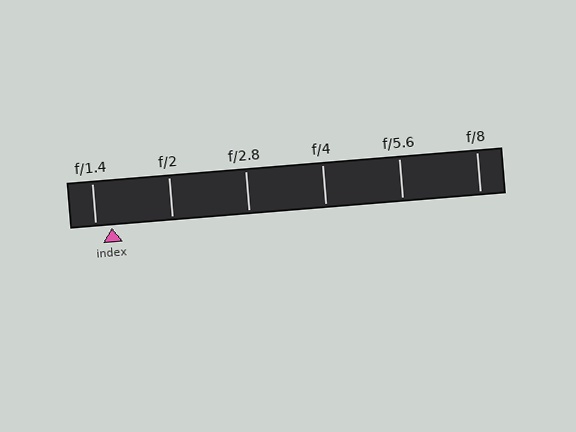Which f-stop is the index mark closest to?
The index mark is closest to f/1.4.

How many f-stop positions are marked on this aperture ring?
There are 6 f-stop positions marked.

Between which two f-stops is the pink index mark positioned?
The index mark is between f/1.4 and f/2.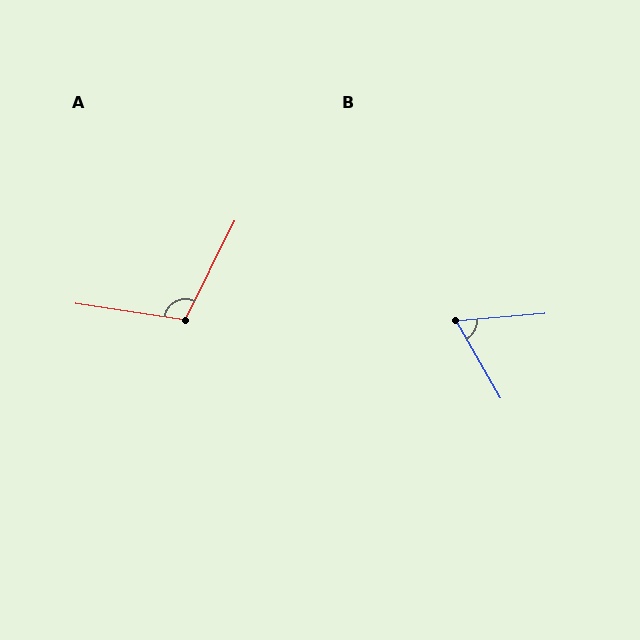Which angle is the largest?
A, at approximately 108 degrees.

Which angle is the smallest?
B, at approximately 65 degrees.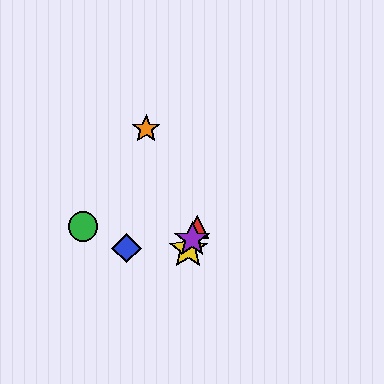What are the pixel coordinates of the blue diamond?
The blue diamond is at (127, 248).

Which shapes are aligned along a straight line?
The red triangle, the yellow star, the purple star are aligned along a straight line.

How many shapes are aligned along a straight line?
3 shapes (the red triangle, the yellow star, the purple star) are aligned along a straight line.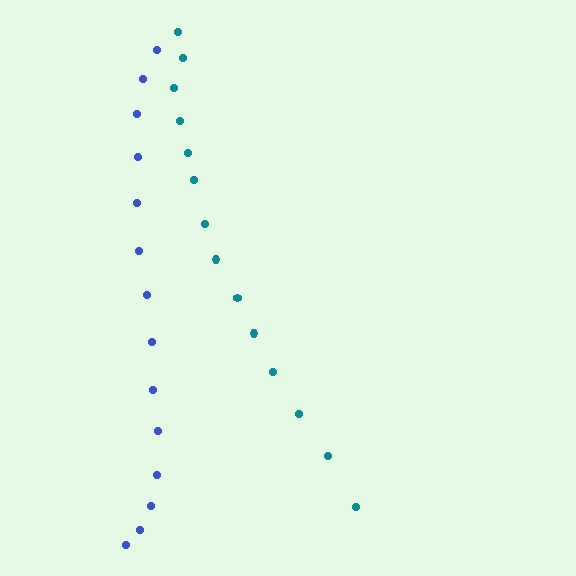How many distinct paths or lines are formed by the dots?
There are 2 distinct paths.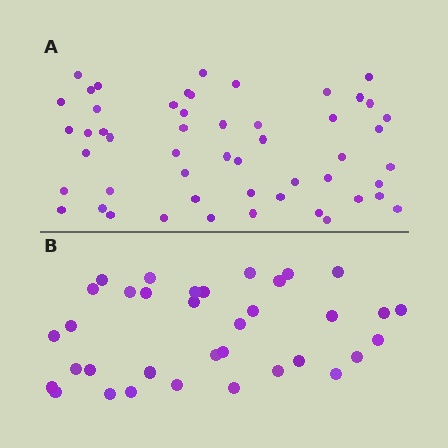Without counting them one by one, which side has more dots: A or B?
Region A (the top region) has more dots.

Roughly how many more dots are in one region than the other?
Region A has approximately 15 more dots than region B.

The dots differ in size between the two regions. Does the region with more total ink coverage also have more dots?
No. Region B has more total ink coverage because its dots are larger, but region A actually contains more individual dots. Total area can be misleading — the number of items is what matters here.